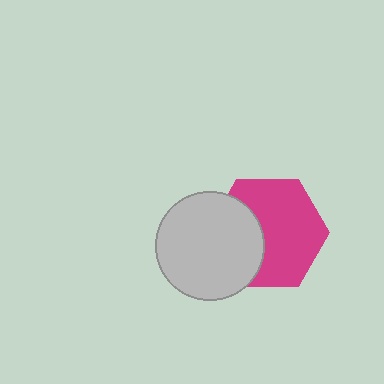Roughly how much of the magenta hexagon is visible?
Most of it is visible (roughly 65%).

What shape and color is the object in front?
The object in front is a light gray circle.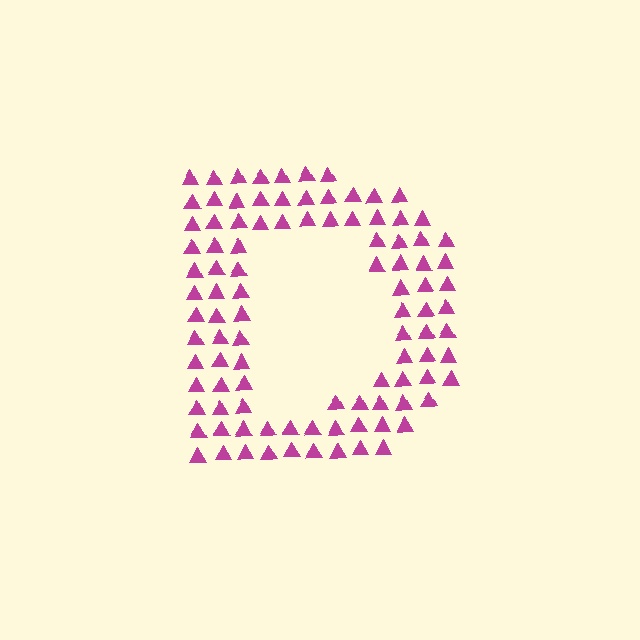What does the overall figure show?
The overall figure shows the letter D.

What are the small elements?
The small elements are triangles.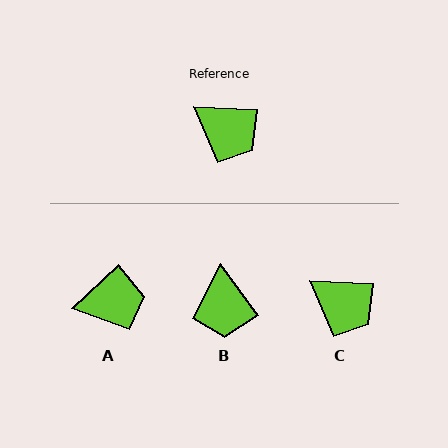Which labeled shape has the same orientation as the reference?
C.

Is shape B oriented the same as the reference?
No, it is off by about 50 degrees.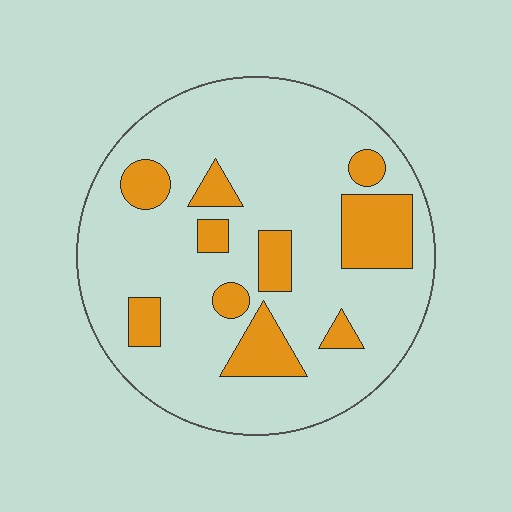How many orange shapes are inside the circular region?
10.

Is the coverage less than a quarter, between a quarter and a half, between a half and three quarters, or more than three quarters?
Less than a quarter.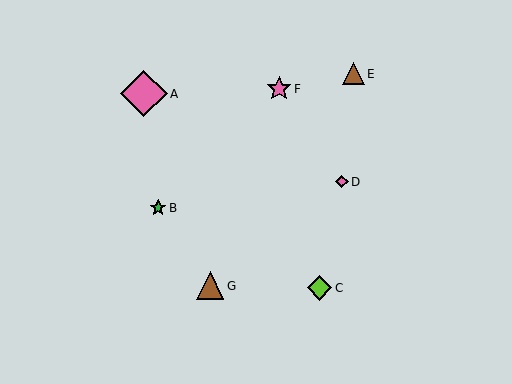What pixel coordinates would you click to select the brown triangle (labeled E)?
Click at (353, 74) to select the brown triangle E.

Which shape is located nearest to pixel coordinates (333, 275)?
The lime diamond (labeled C) at (320, 288) is nearest to that location.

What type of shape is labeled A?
Shape A is a pink diamond.